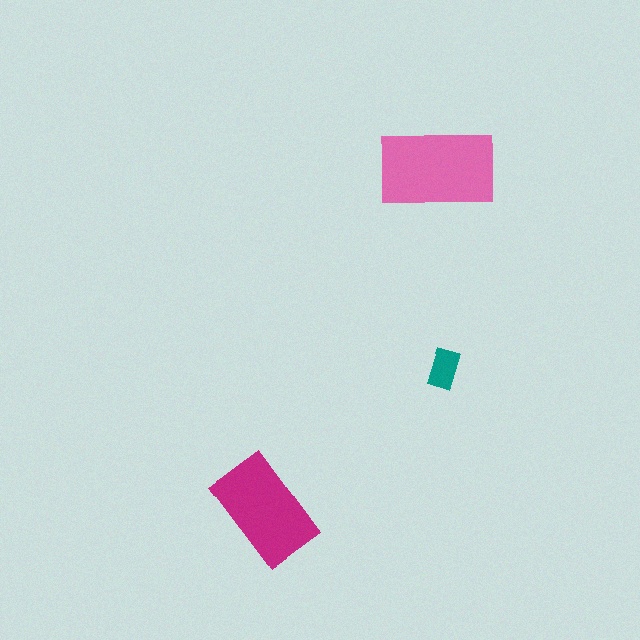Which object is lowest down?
The magenta rectangle is bottommost.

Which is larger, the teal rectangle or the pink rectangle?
The pink one.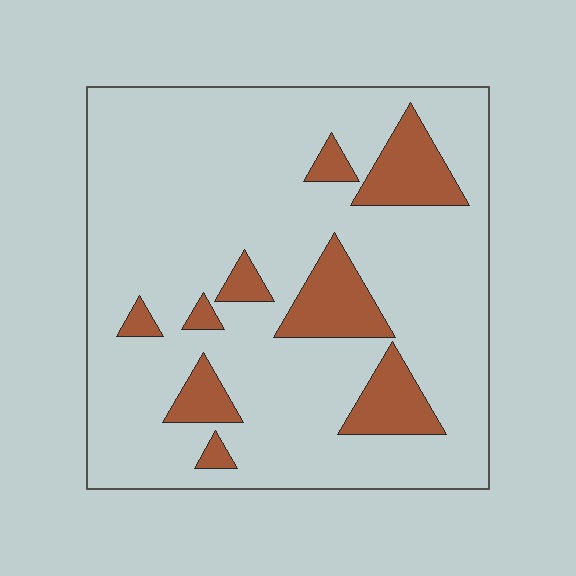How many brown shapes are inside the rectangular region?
9.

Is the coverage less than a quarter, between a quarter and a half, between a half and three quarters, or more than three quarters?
Less than a quarter.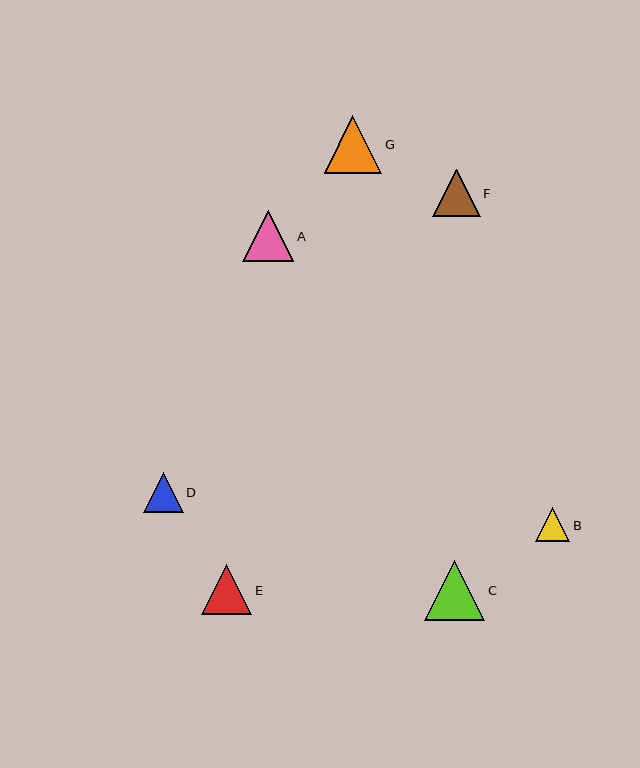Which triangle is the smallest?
Triangle B is the smallest with a size of approximately 34 pixels.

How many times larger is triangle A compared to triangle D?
Triangle A is approximately 1.3 times the size of triangle D.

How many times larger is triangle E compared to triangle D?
Triangle E is approximately 1.3 times the size of triangle D.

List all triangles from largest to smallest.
From largest to smallest: C, G, A, E, F, D, B.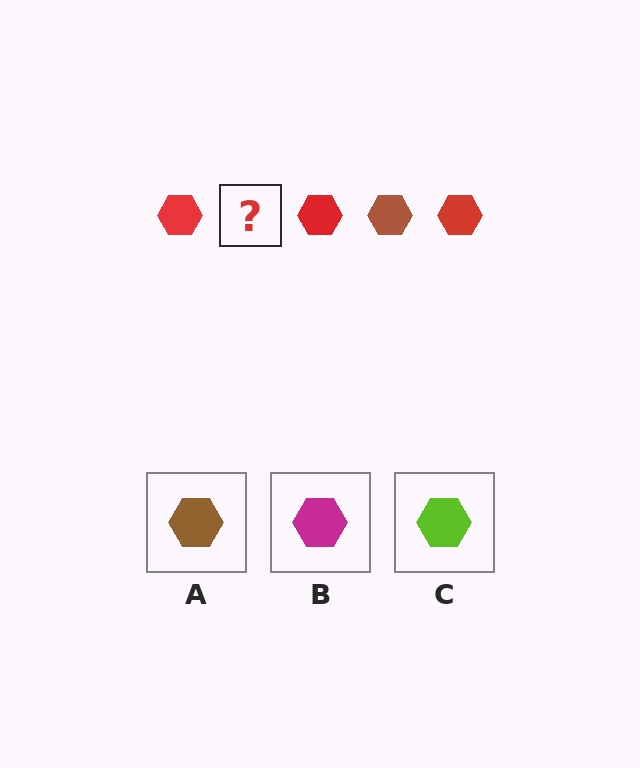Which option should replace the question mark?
Option A.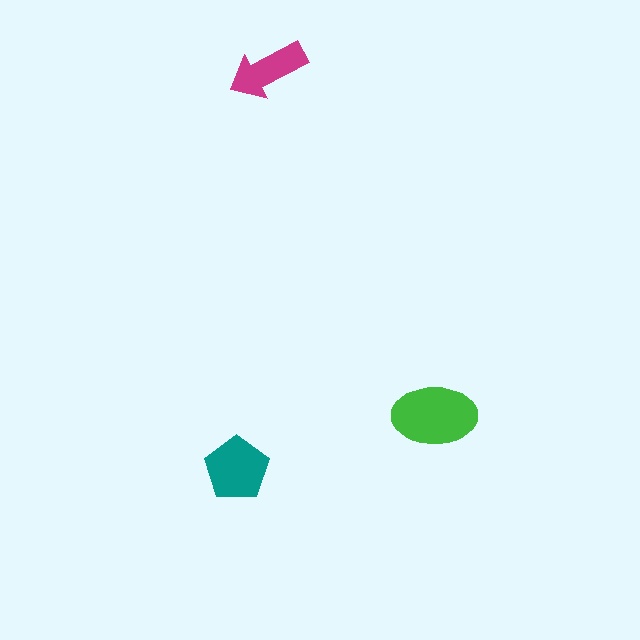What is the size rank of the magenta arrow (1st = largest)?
3rd.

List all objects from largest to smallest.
The green ellipse, the teal pentagon, the magenta arrow.